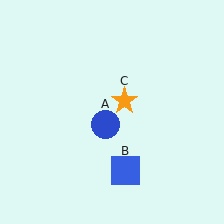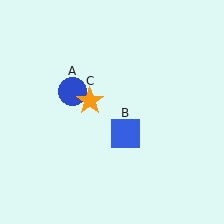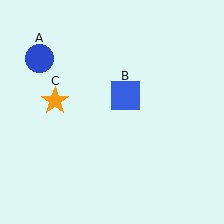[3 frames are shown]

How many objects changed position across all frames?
3 objects changed position: blue circle (object A), blue square (object B), orange star (object C).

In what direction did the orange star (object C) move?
The orange star (object C) moved left.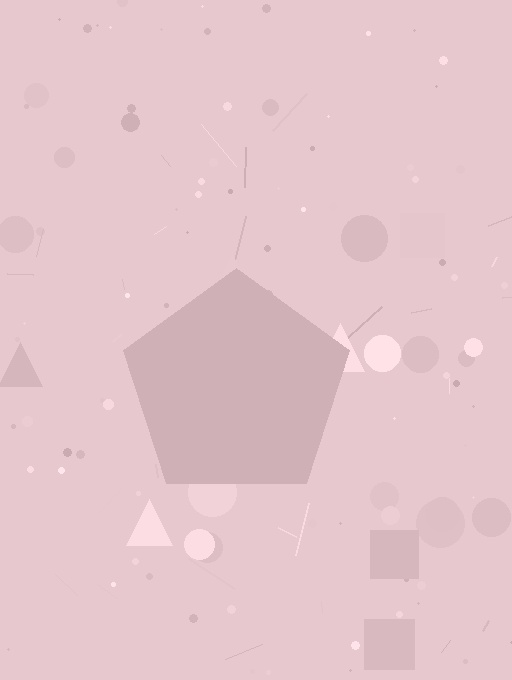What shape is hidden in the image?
A pentagon is hidden in the image.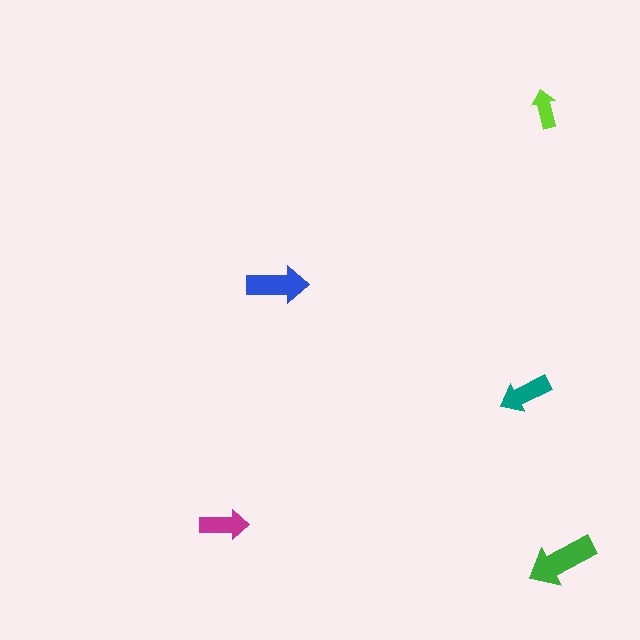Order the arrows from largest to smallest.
the green one, the blue one, the teal one, the magenta one, the lime one.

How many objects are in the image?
There are 5 objects in the image.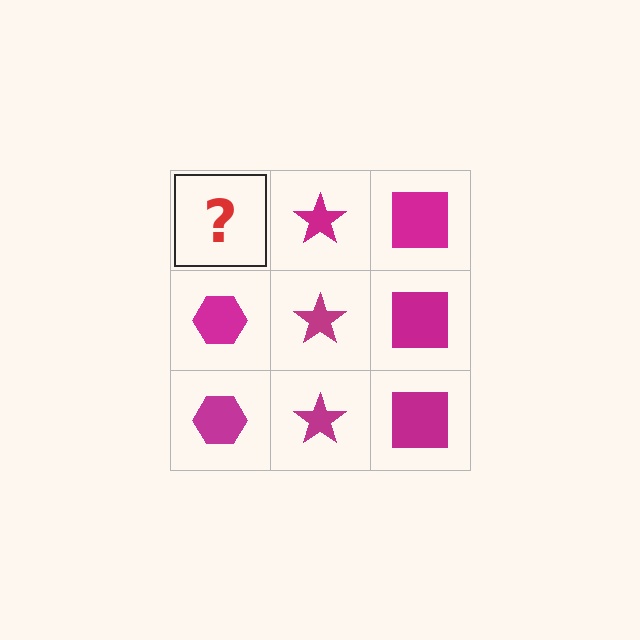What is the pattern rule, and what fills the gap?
The rule is that each column has a consistent shape. The gap should be filled with a magenta hexagon.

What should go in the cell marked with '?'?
The missing cell should contain a magenta hexagon.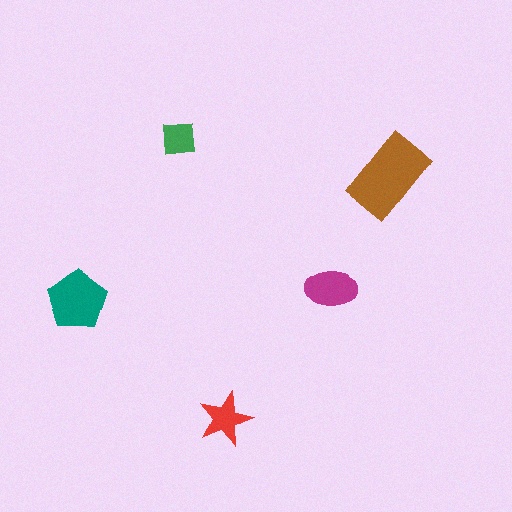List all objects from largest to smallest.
The brown rectangle, the teal pentagon, the magenta ellipse, the red star, the green square.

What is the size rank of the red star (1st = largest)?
4th.